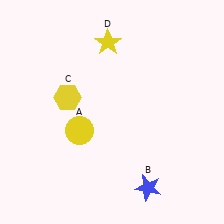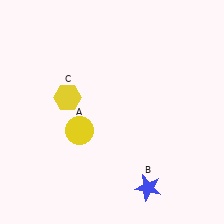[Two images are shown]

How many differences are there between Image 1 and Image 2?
There is 1 difference between the two images.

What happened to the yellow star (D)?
The yellow star (D) was removed in Image 2. It was in the top-left area of Image 1.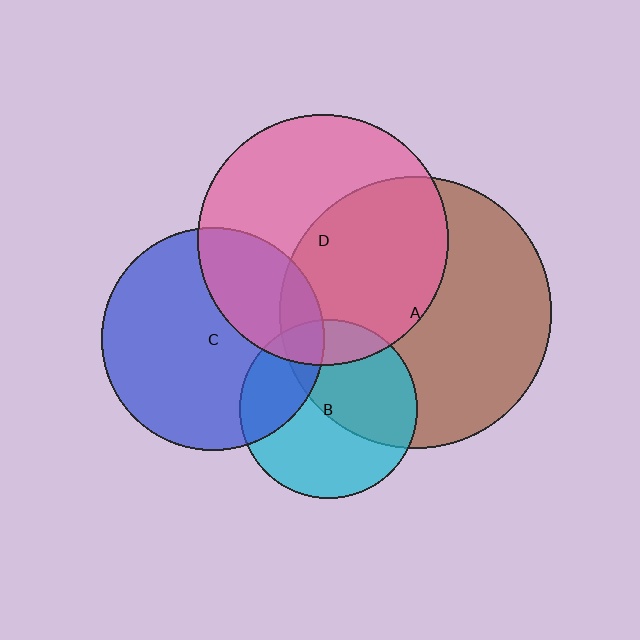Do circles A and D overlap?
Yes.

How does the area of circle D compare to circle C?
Approximately 1.3 times.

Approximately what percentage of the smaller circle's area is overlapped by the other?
Approximately 50%.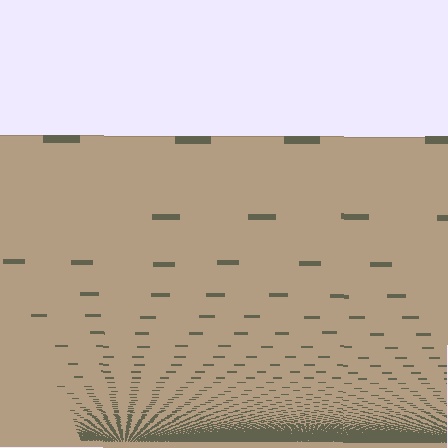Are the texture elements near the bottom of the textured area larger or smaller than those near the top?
Smaller. The gradient is inverted — elements near the bottom are smaller and denser.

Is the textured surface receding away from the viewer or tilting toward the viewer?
The surface appears to tilt toward the viewer. Texture elements get larger and sparser toward the top.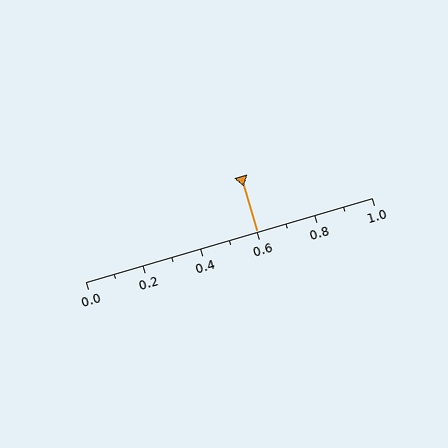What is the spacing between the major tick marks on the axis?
The major ticks are spaced 0.2 apart.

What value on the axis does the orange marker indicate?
The marker indicates approximately 0.6.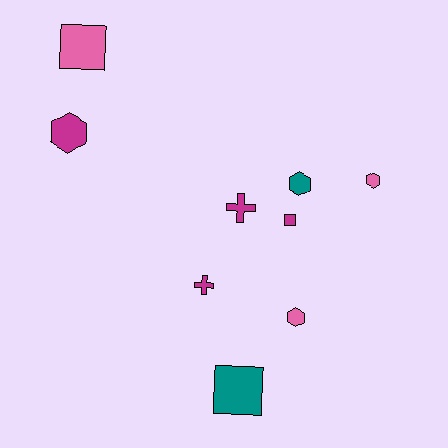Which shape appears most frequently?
Hexagon, with 4 objects.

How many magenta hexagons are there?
There is 1 magenta hexagon.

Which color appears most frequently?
Magenta, with 4 objects.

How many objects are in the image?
There are 9 objects.